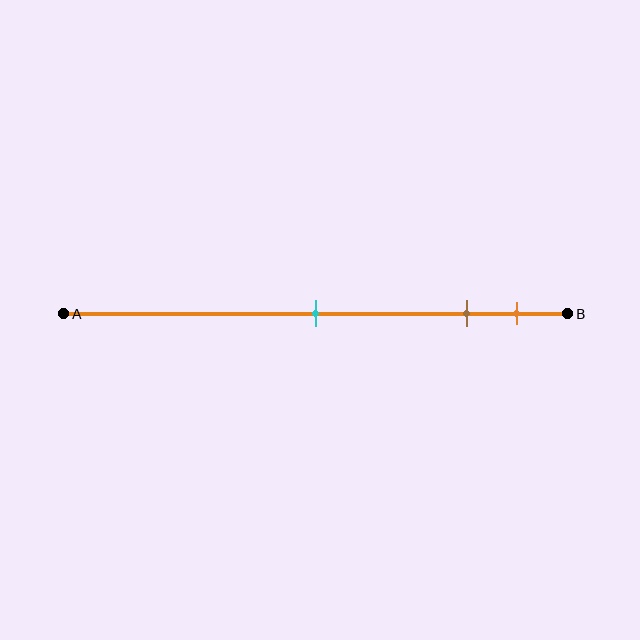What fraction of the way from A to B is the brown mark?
The brown mark is approximately 80% (0.8) of the way from A to B.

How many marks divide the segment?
There are 3 marks dividing the segment.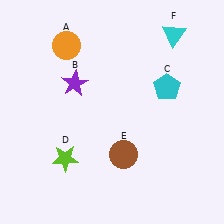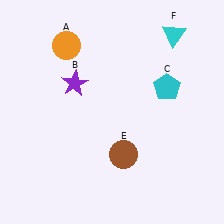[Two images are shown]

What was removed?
The lime star (D) was removed in Image 2.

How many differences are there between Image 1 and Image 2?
There is 1 difference between the two images.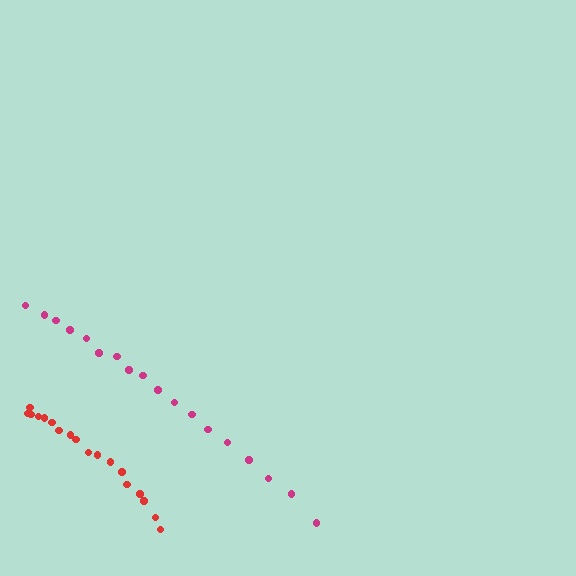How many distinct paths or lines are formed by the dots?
There are 2 distinct paths.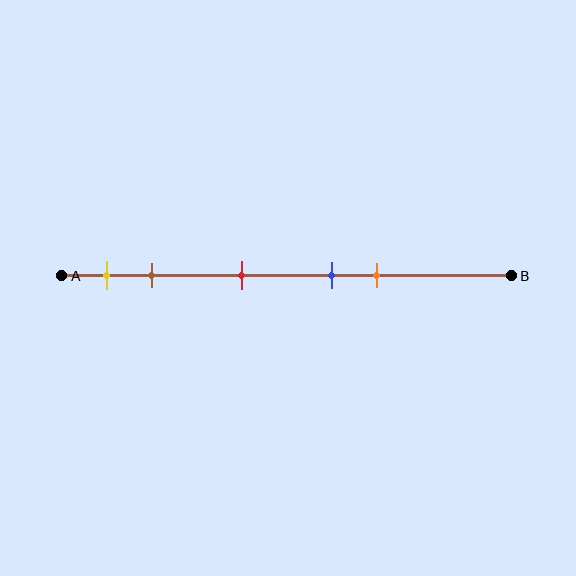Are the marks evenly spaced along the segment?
No, the marks are not evenly spaced.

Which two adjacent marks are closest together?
The blue and orange marks are the closest adjacent pair.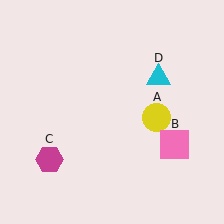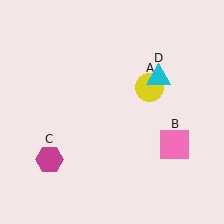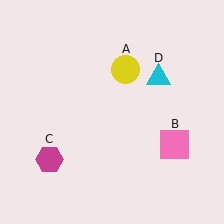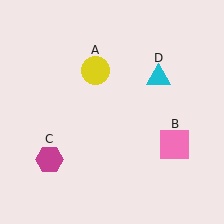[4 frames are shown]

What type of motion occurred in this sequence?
The yellow circle (object A) rotated counterclockwise around the center of the scene.